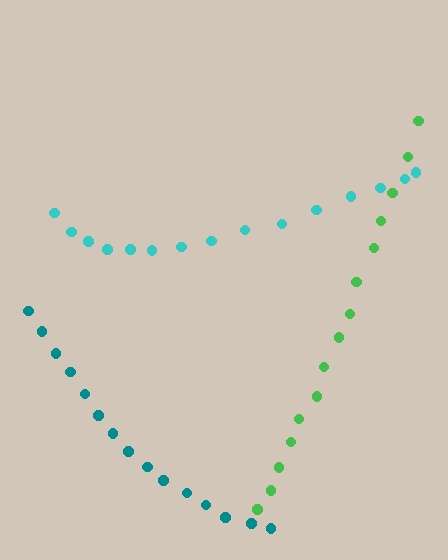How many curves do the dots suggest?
There are 3 distinct paths.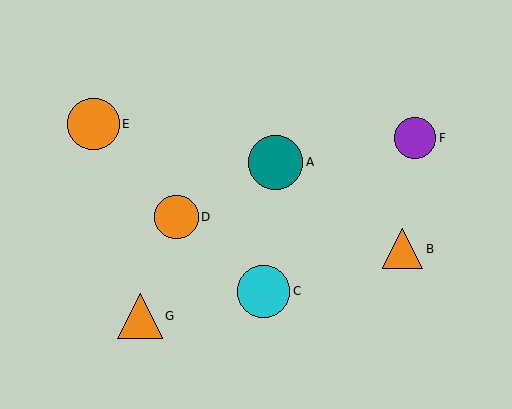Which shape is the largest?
The teal circle (labeled A) is the largest.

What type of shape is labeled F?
Shape F is a purple circle.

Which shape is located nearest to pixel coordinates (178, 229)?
The orange circle (labeled D) at (176, 217) is nearest to that location.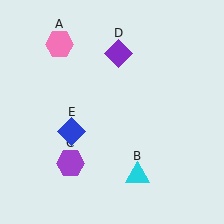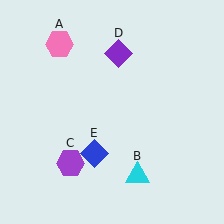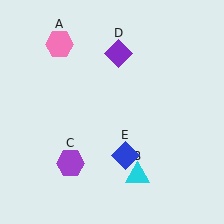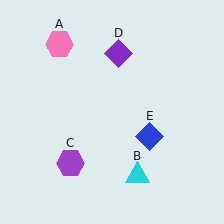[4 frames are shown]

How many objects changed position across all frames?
1 object changed position: blue diamond (object E).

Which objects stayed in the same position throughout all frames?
Pink hexagon (object A) and cyan triangle (object B) and purple hexagon (object C) and purple diamond (object D) remained stationary.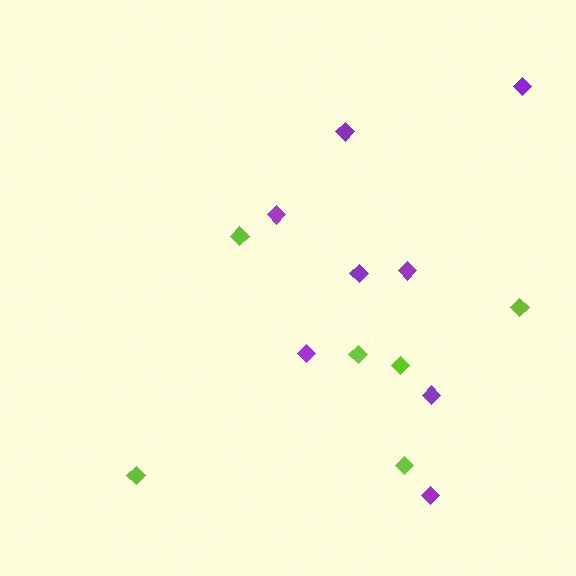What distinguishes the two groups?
There are 2 groups: one group of lime diamonds (6) and one group of purple diamonds (8).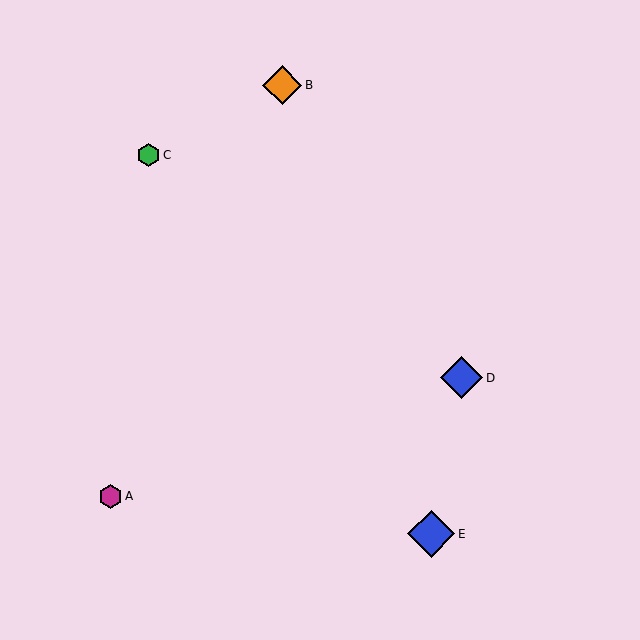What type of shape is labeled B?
Shape B is an orange diamond.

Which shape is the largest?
The blue diamond (labeled E) is the largest.